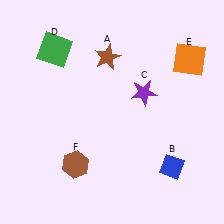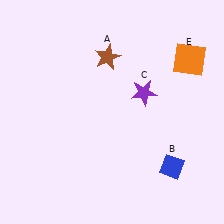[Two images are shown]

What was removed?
The brown hexagon (F), the green square (D) were removed in Image 2.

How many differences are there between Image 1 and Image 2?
There are 2 differences between the two images.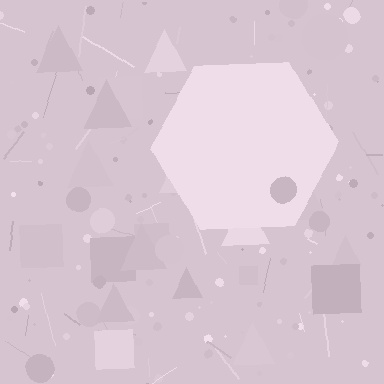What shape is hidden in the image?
A hexagon is hidden in the image.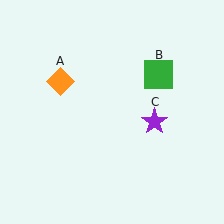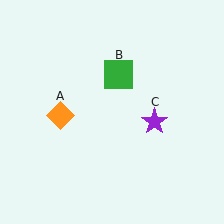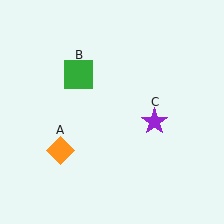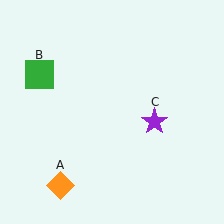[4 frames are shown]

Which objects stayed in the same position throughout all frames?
Purple star (object C) remained stationary.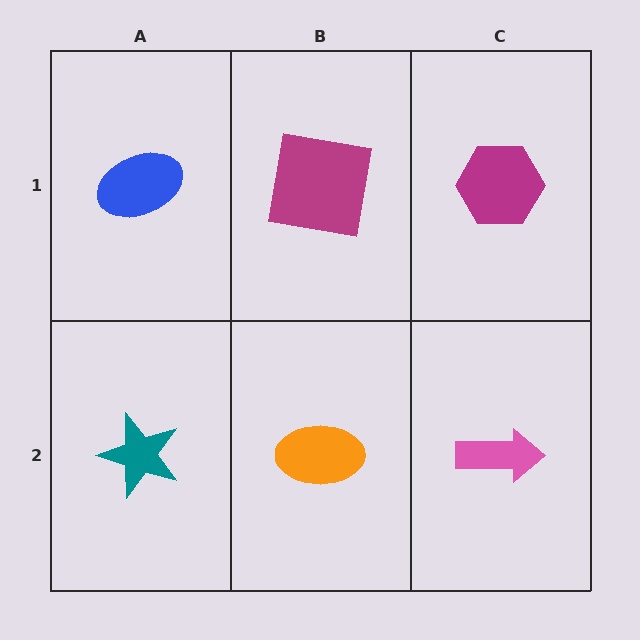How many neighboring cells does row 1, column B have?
3.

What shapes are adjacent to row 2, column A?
A blue ellipse (row 1, column A), an orange ellipse (row 2, column B).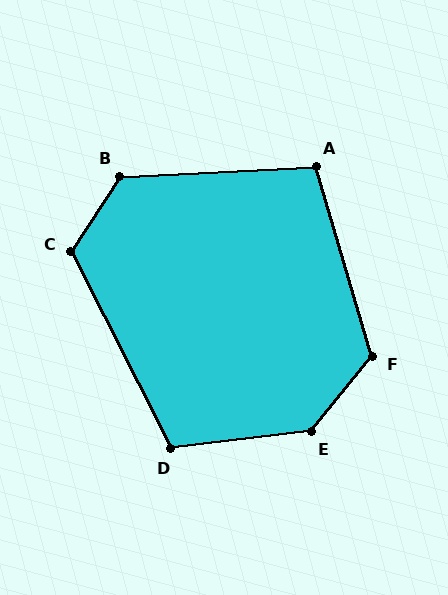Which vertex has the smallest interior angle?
A, at approximately 104 degrees.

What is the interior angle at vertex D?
Approximately 110 degrees (obtuse).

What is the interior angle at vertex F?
Approximately 124 degrees (obtuse).